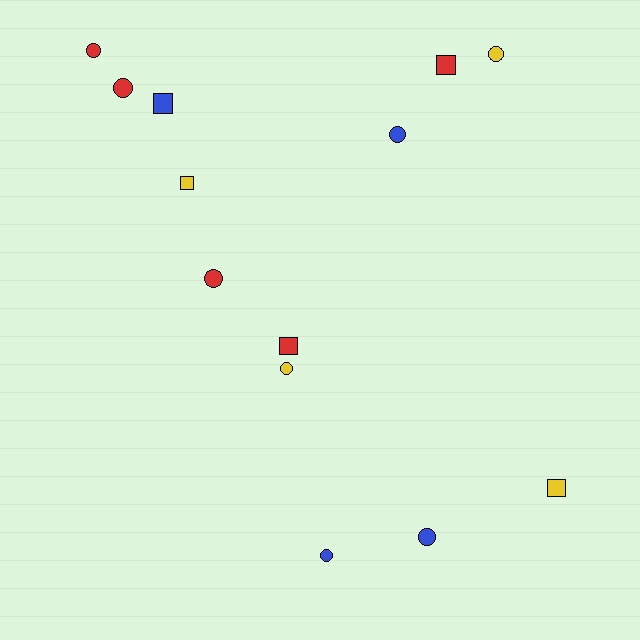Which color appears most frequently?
Red, with 5 objects.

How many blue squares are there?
There is 1 blue square.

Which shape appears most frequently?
Circle, with 8 objects.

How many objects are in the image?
There are 13 objects.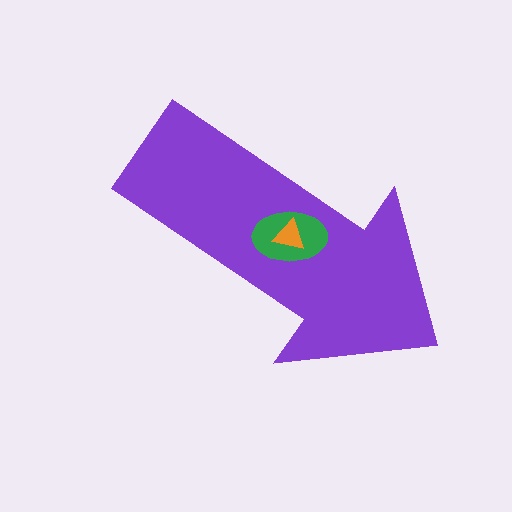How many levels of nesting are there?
3.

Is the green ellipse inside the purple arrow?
Yes.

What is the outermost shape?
The purple arrow.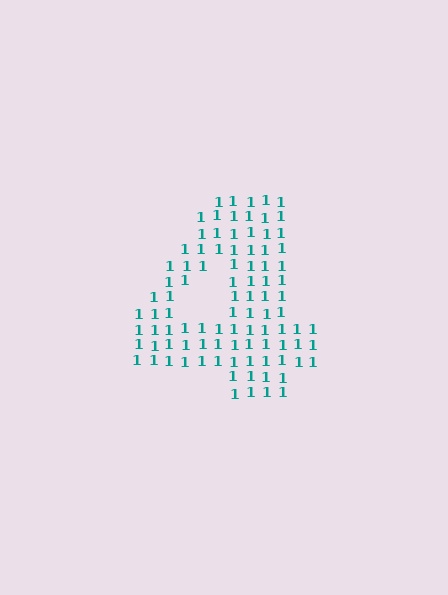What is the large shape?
The large shape is the digit 4.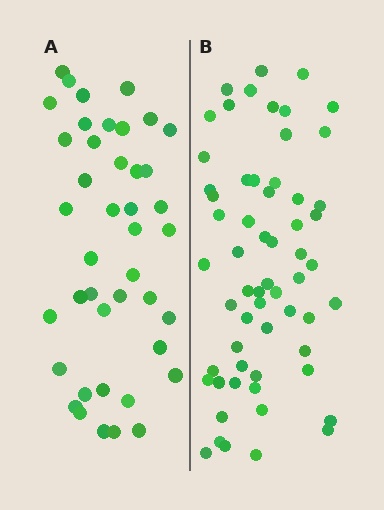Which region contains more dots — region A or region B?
Region B (the right region) has more dots.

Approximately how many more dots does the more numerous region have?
Region B has approximately 20 more dots than region A.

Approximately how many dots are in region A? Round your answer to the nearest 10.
About 40 dots. (The exact count is 42, which rounds to 40.)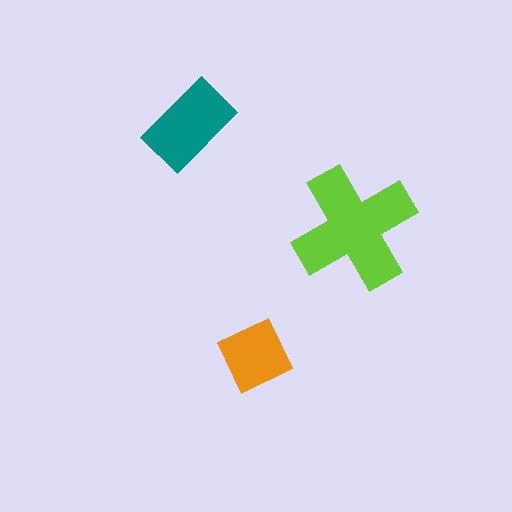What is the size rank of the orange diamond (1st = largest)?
3rd.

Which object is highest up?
The teal rectangle is topmost.